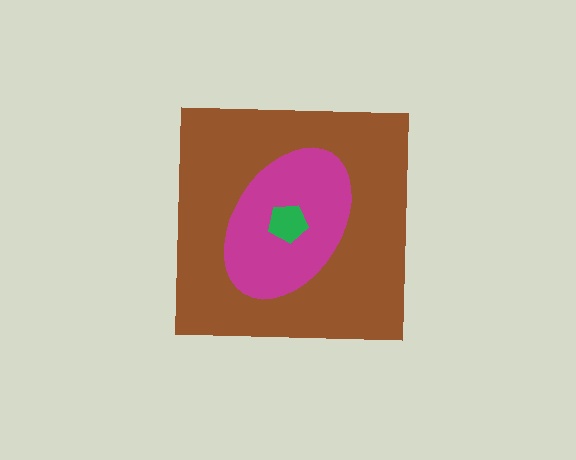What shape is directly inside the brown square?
The magenta ellipse.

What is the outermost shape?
The brown square.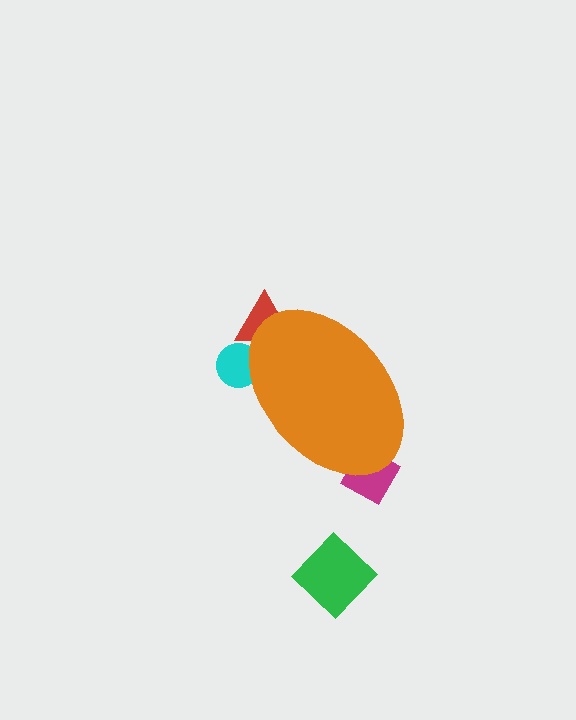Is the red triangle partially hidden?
Yes, the red triangle is partially hidden behind the orange ellipse.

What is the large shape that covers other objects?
An orange ellipse.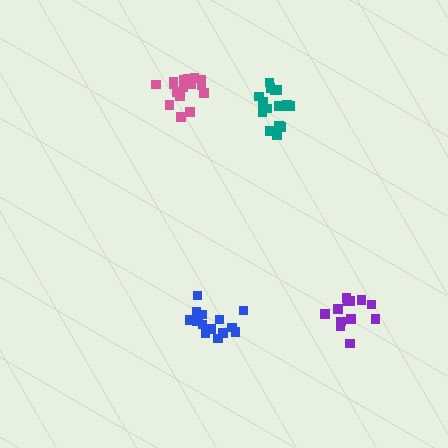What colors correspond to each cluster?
The clusters are colored: pink, blue, teal, purple.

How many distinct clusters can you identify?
There are 4 distinct clusters.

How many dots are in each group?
Group 1: 17 dots, Group 2: 15 dots, Group 3: 16 dots, Group 4: 12 dots (60 total).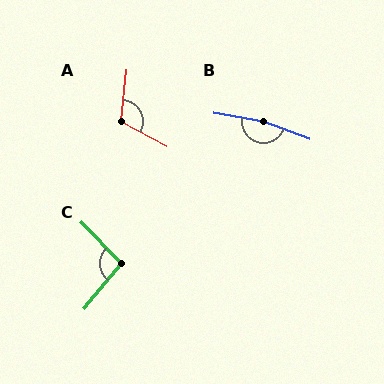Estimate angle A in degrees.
Approximately 112 degrees.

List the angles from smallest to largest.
C (96°), A (112°), B (168°).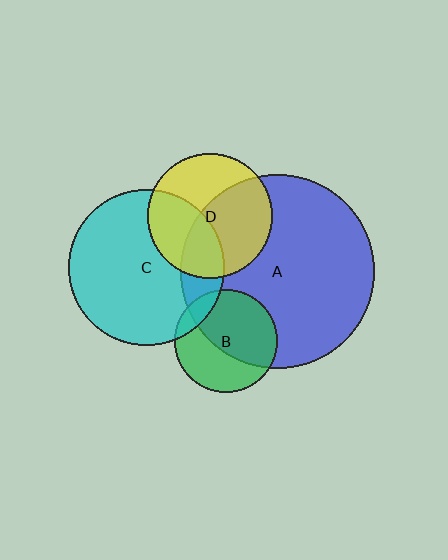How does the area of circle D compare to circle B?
Approximately 1.5 times.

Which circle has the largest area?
Circle A (blue).